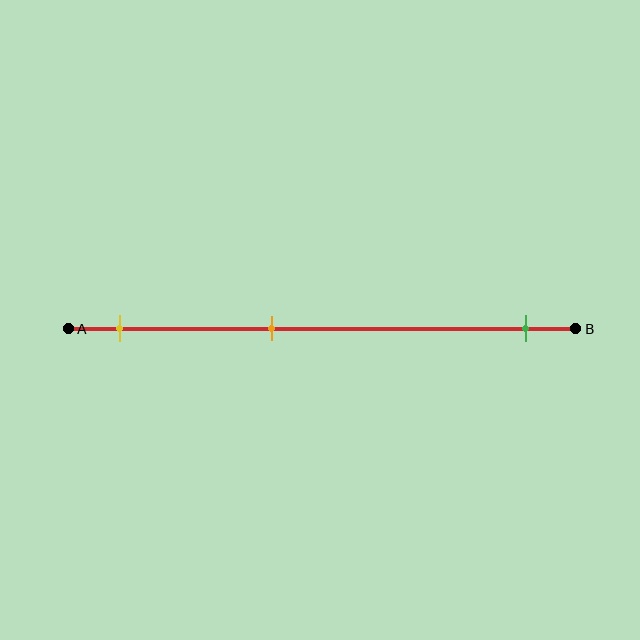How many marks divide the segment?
There are 3 marks dividing the segment.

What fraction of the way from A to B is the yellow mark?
The yellow mark is approximately 10% (0.1) of the way from A to B.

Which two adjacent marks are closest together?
The yellow and orange marks are the closest adjacent pair.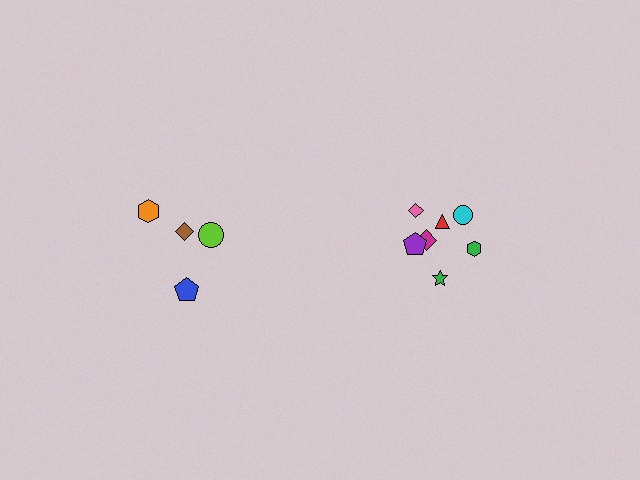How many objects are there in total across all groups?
There are 11 objects.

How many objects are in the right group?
There are 7 objects.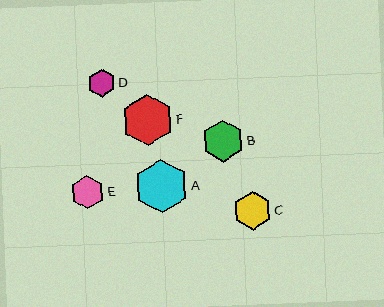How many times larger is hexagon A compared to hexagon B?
Hexagon A is approximately 1.3 times the size of hexagon B.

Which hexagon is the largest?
Hexagon A is the largest with a size of approximately 54 pixels.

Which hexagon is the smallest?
Hexagon D is the smallest with a size of approximately 28 pixels.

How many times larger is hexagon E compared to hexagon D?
Hexagon E is approximately 1.2 times the size of hexagon D.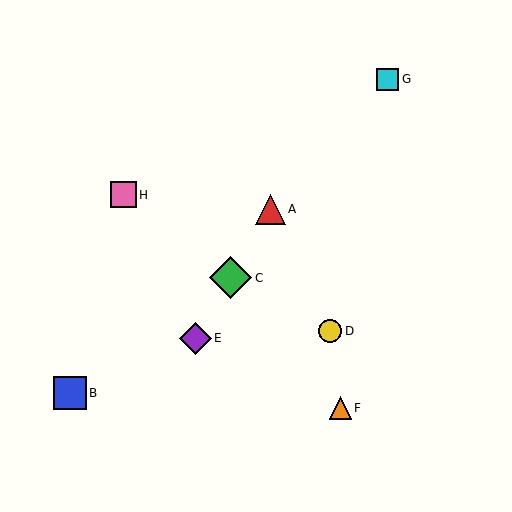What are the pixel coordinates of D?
Object D is at (330, 331).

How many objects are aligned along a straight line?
3 objects (A, C, E) are aligned along a straight line.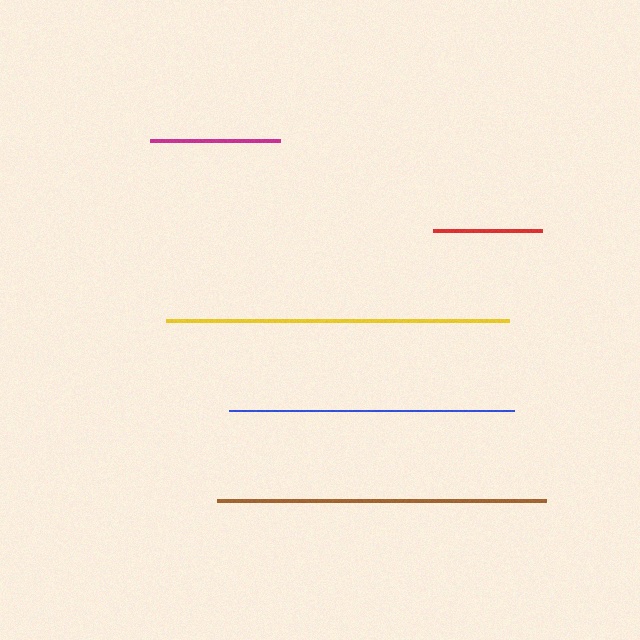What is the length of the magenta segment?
The magenta segment is approximately 130 pixels long.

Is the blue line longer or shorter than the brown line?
The brown line is longer than the blue line.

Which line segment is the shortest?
The red line is the shortest at approximately 109 pixels.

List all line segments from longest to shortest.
From longest to shortest: yellow, brown, blue, magenta, red.